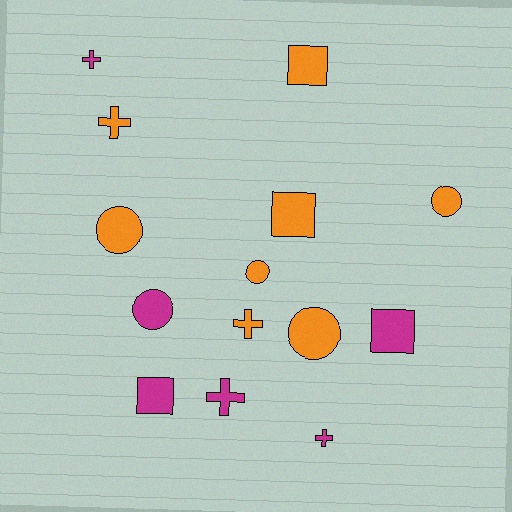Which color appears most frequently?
Orange, with 8 objects.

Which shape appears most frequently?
Circle, with 5 objects.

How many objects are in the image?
There are 14 objects.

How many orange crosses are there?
There are 2 orange crosses.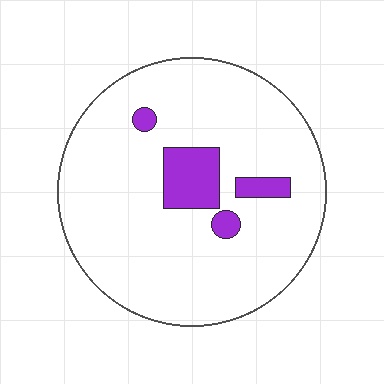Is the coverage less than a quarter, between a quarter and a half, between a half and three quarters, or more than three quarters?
Less than a quarter.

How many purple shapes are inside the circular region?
4.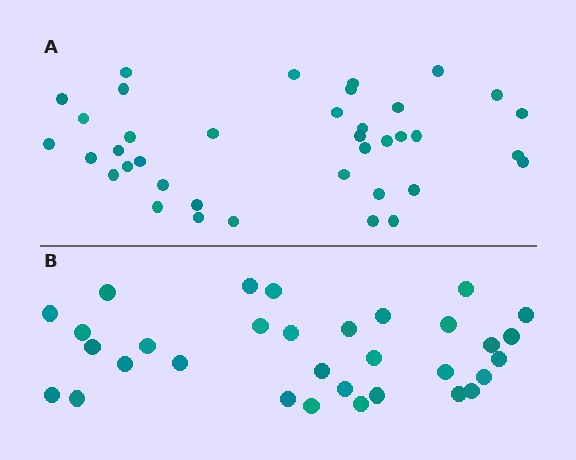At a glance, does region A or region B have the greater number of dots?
Region A (the top region) has more dots.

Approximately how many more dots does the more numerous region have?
Region A has about 6 more dots than region B.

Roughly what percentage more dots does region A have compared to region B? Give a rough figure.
About 20% more.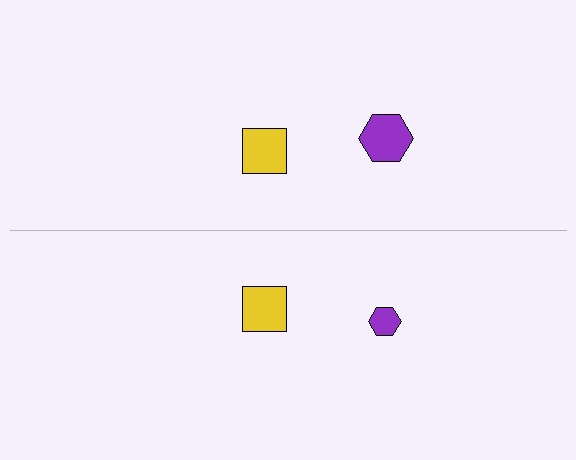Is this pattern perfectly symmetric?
No, the pattern is not perfectly symmetric. The purple hexagon on the bottom side has a different size than its mirror counterpart.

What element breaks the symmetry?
The purple hexagon on the bottom side has a different size than its mirror counterpart.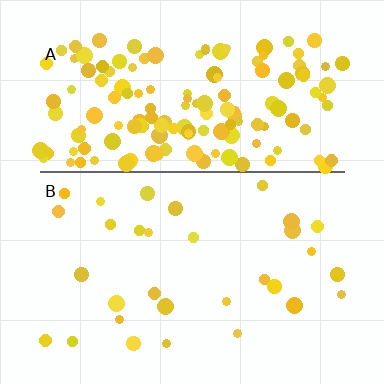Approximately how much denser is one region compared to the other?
Approximately 5.0× — region A over region B.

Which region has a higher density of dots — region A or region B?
A (the top).